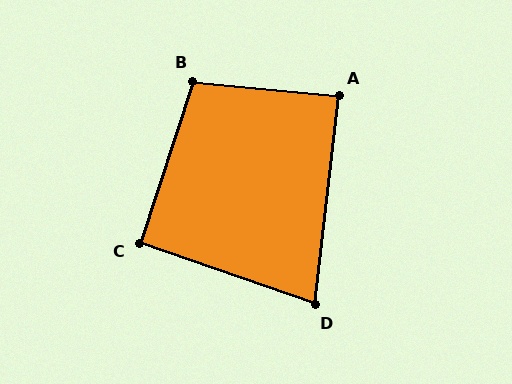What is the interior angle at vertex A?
Approximately 89 degrees (approximately right).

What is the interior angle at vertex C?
Approximately 91 degrees (approximately right).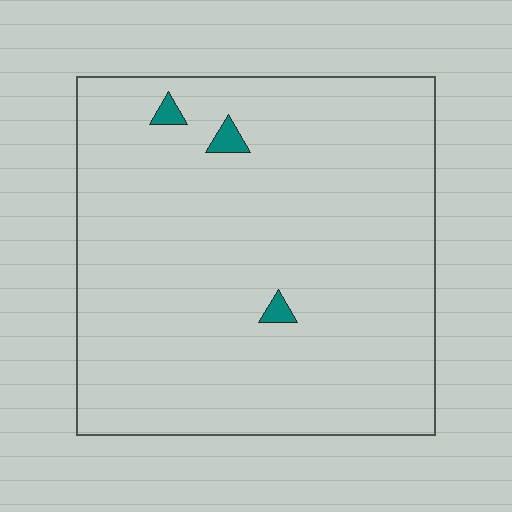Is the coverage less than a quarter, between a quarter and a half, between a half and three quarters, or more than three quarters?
Less than a quarter.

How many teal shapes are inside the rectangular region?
3.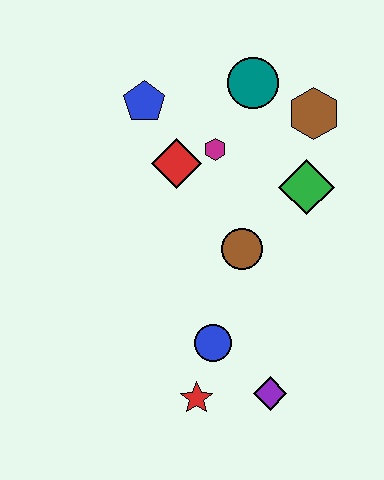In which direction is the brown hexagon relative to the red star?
The brown hexagon is above the red star.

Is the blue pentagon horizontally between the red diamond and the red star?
No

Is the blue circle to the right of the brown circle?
No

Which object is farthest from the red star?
The teal circle is farthest from the red star.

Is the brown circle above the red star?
Yes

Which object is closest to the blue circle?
The red star is closest to the blue circle.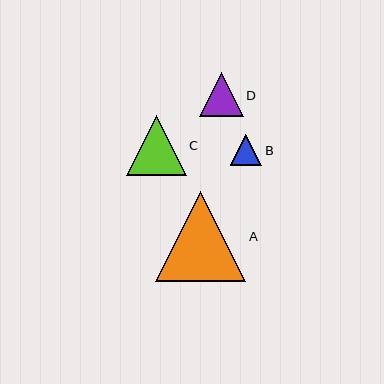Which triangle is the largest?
Triangle A is the largest with a size of approximately 90 pixels.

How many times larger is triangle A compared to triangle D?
Triangle A is approximately 2.1 times the size of triangle D.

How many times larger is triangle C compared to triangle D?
Triangle C is approximately 1.4 times the size of triangle D.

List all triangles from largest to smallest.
From largest to smallest: A, C, D, B.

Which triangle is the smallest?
Triangle B is the smallest with a size of approximately 31 pixels.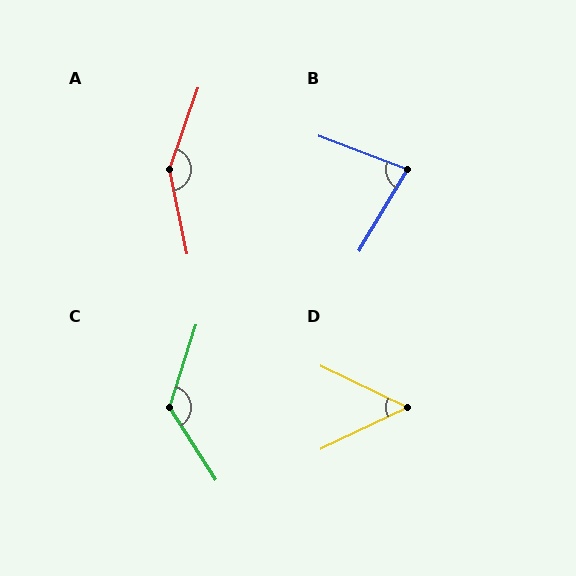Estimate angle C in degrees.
Approximately 130 degrees.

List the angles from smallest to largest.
D (51°), B (80°), C (130°), A (149°).